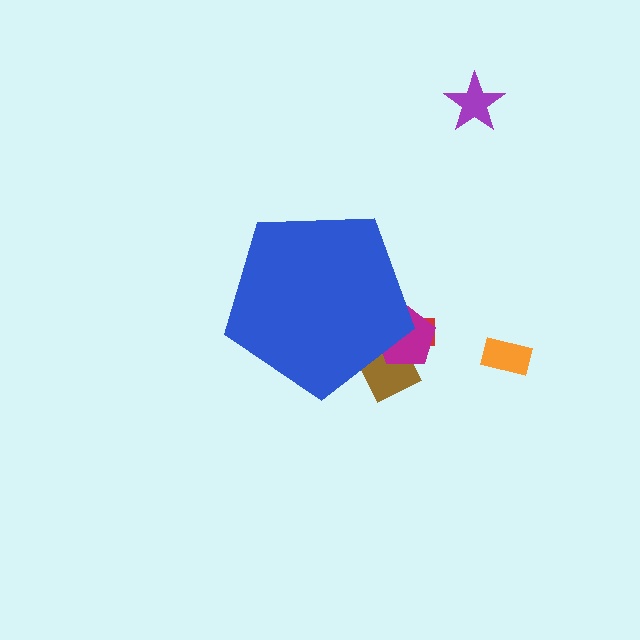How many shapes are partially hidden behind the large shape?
3 shapes are partially hidden.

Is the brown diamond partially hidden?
Yes, the brown diamond is partially hidden behind the blue pentagon.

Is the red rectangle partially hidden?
Yes, the red rectangle is partially hidden behind the blue pentagon.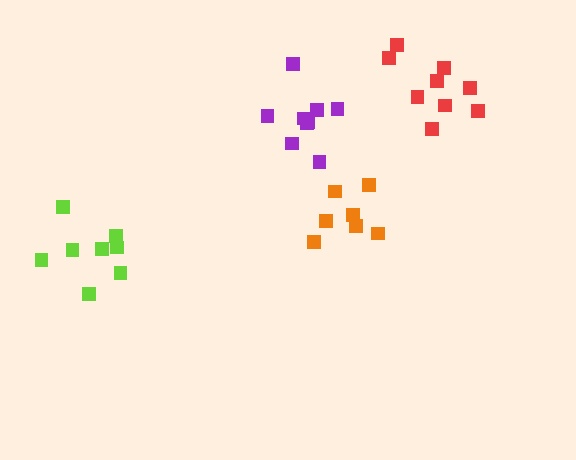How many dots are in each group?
Group 1: 9 dots, Group 2: 8 dots, Group 3: 9 dots, Group 4: 7 dots (33 total).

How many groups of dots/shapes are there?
There are 4 groups.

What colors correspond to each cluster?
The clusters are colored: red, lime, purple, orange.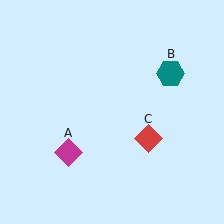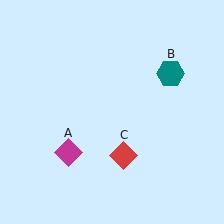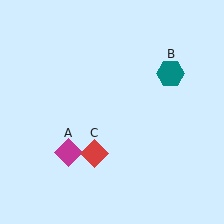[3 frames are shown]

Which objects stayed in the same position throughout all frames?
Magenta diamond (object A) and teal hexagon (object B) remained stationary.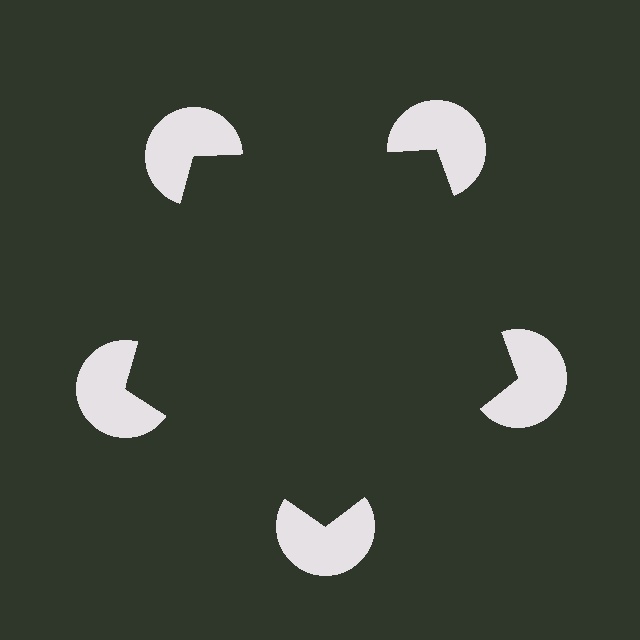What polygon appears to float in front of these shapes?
An illusory pentagon — its edges are inferred from the aligned wedge cuts in the pac-man discs, not physically drawn.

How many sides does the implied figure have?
5 sides.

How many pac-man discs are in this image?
There are 5 — one at each vertex of the illusory pentagon.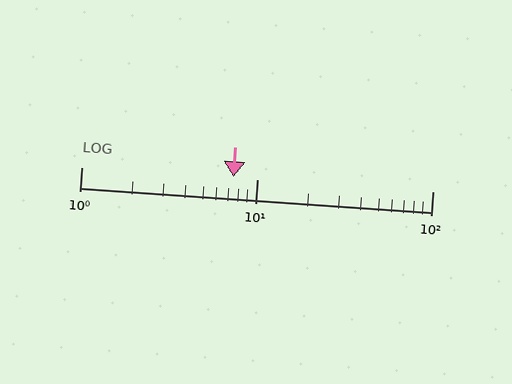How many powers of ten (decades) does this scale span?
The scale spans 2 decades, from 1 to 100.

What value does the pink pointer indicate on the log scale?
The pointer indicates approximately 7.4.